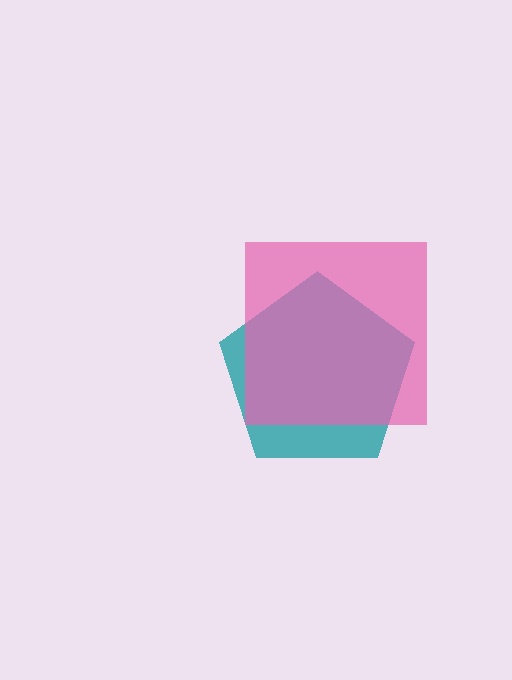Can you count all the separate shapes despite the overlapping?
Yes, there are 2 separate shapes.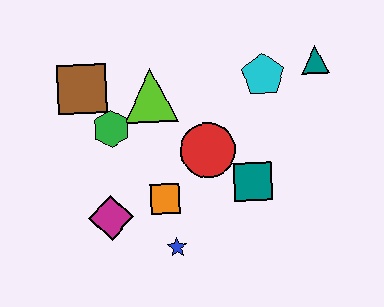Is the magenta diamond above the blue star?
Yes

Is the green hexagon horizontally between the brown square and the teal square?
Yes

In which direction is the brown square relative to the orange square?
The brown square is above the orange square.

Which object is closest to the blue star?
The orange square is closest to the blue star.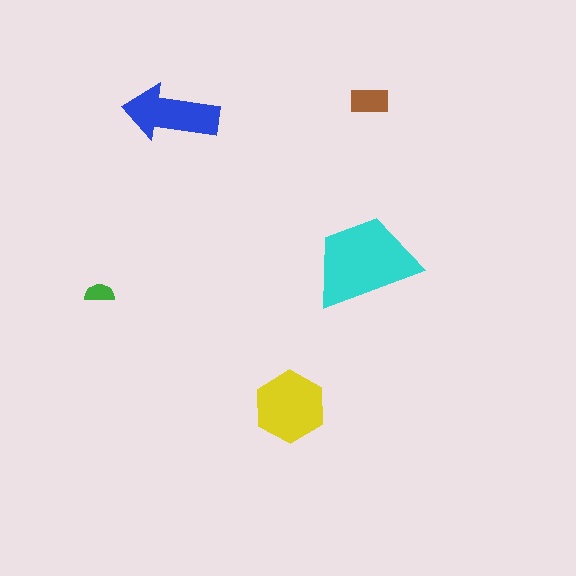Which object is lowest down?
The yellow hexagon is bottommost.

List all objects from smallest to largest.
The green semicircle, the brown rectangle, the blue arrow, the yellow hexagon, the cyan trapezoid.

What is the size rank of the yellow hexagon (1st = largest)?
2nd.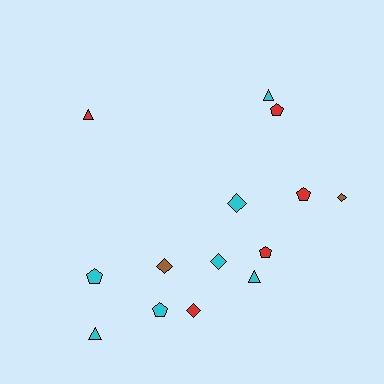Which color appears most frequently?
Cyan, with 7 objects.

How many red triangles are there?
There is 1 red triangle.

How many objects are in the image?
There are 14 objects.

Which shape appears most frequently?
Pentagon, with 5 objects.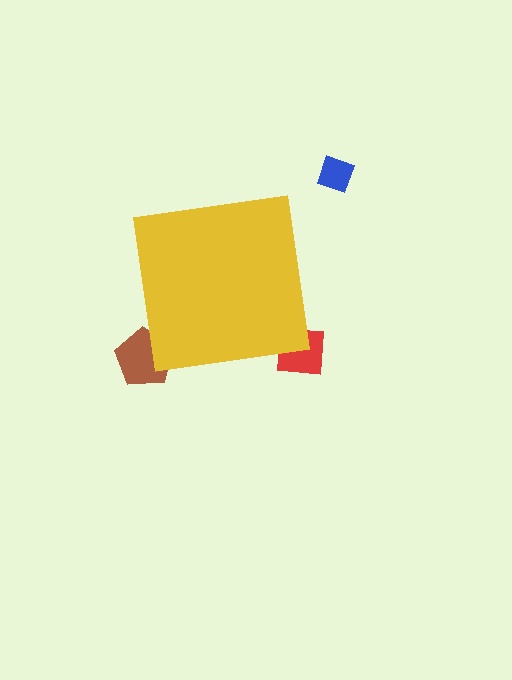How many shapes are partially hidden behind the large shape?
2 shapes are partially hidden.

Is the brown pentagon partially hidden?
Yes, the brown pentagon is partially hidden behind the yellow square.